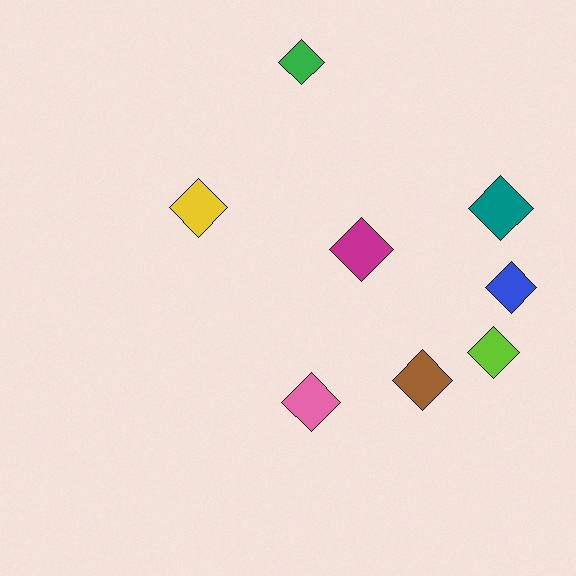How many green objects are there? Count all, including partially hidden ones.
There is 1 green object.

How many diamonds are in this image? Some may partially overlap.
There are 8 diamonds.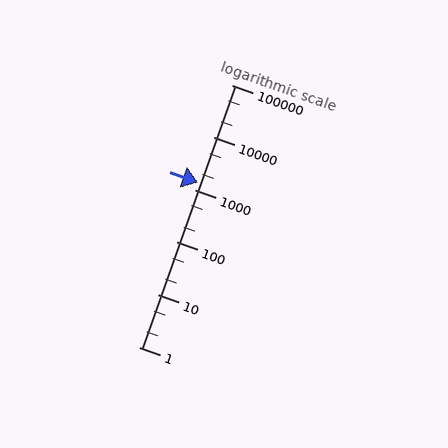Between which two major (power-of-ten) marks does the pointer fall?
The pointer is between 1000 and 10000.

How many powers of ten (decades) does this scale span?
The scale spans 5 decades, from 1 to 100000.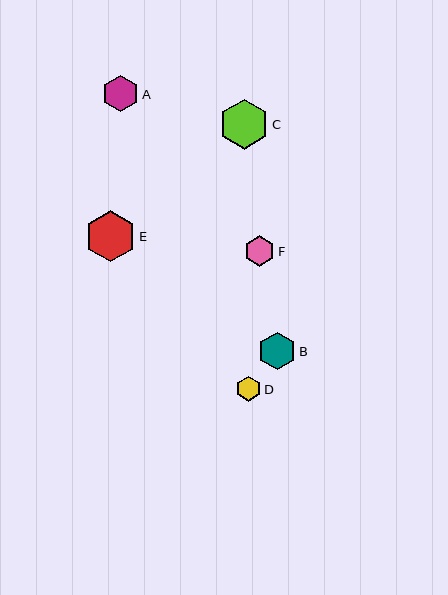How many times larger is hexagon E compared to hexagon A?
Hexagon E is approximately 1.4 times the size of hexagon A.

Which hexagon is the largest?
Hexagon E is the largest with a size of approximately 51 pixels.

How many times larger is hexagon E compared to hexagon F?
Hexagon E is approximately 1.6 times the size of hexagon F.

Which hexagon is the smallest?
Hexagon D is the smallest with a size of approximately 25 pixels.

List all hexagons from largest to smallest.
From largest to smallest: E, C, B, A, F, D.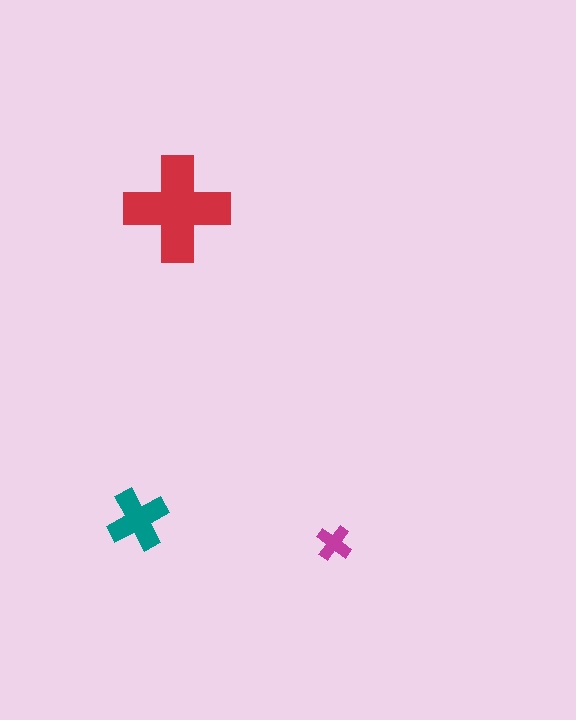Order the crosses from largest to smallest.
the red one, the teal one, the magenta one.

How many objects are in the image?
There are 3 objects in the image.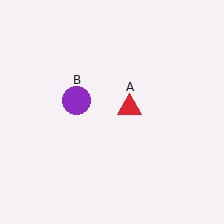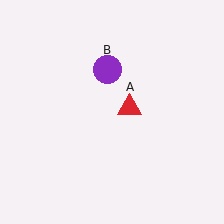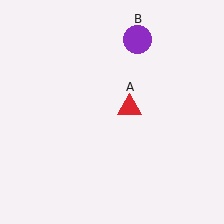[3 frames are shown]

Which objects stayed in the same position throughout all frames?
Red triangle (object A) remained stationary.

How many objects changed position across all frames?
1 object changed position: purple circle (object B).